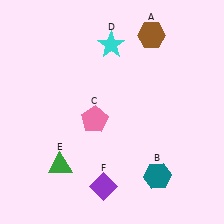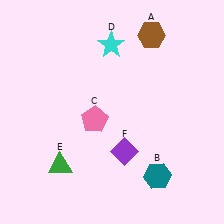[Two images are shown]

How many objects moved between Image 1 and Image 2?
1 object moved between the two images.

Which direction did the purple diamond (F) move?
The purple diamond (F) moved up.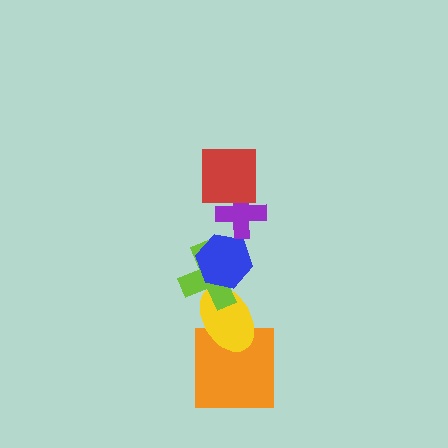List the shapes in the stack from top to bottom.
From top to bottom: the red square, the purple cross, the blue hexagon, the lime cross, the yellow ellipse, the orange square.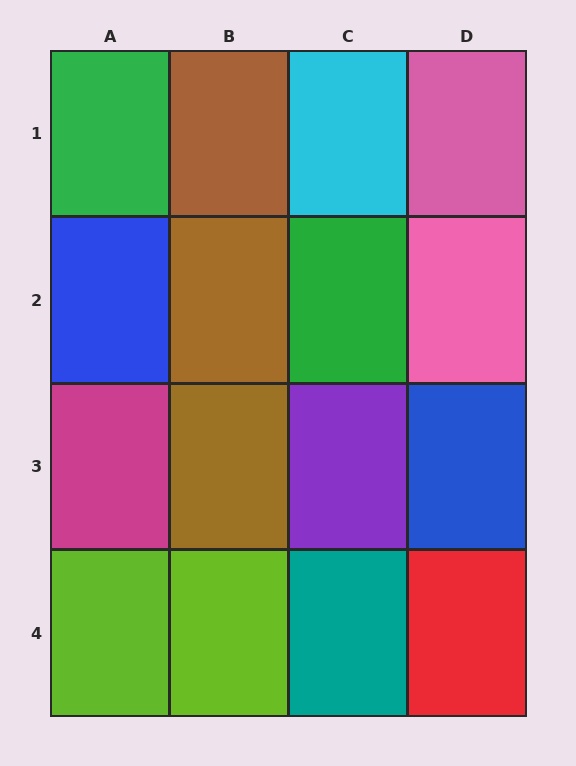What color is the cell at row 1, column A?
Green.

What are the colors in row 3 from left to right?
Magenta, brown, purple, blue.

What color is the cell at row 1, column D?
Pink.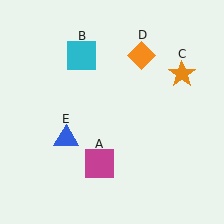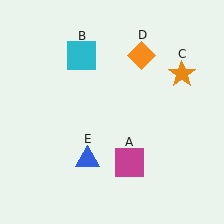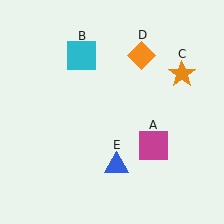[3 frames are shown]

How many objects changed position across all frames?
2 objects changed position: magenta square (object A), blue triangle (object E).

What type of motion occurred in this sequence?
The magenta square (object A), blue triangle (object E) rotated counterclockwise around the center of the scene.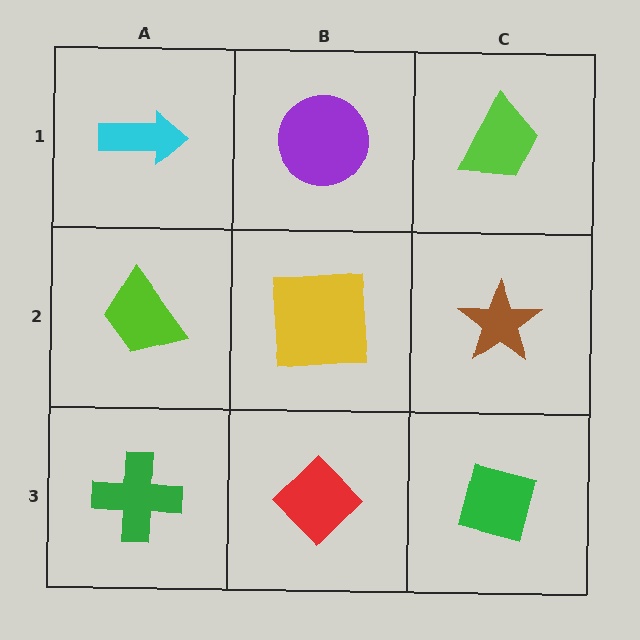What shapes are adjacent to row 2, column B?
A purple circle (row 1, column B), a red diamond (row 3, column B), a lime trapezoid (row 2, column A), a brown star (row 2, column C).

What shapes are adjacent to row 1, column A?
A lime trapezoid (row 2, column A), a purple circle (row 1, column B).